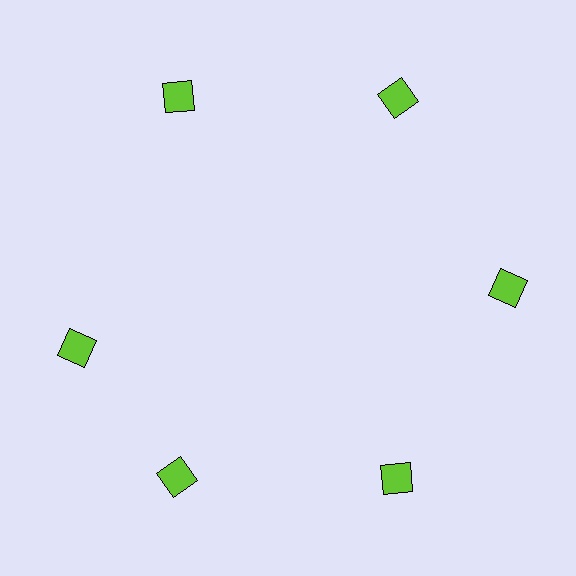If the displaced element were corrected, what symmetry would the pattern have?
It would have 6-fold rotational symmetry — the pattern would map onto itself every 60 degrees.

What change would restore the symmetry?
The symmetry would be restored by rotating it back into even spacing with its neighbors so that all 6 squares sit at equal angles and equal distance from the center.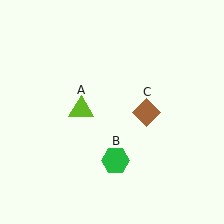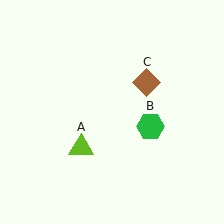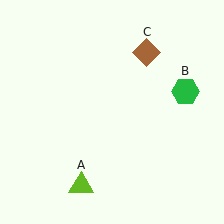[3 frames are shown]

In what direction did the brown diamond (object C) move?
The brown diamond (object C) moved up.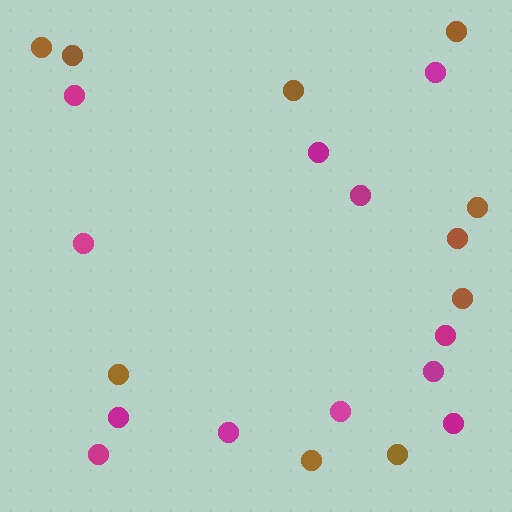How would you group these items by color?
There are 2 groups: one group of brown circles (10) and one group of magenta circles (12).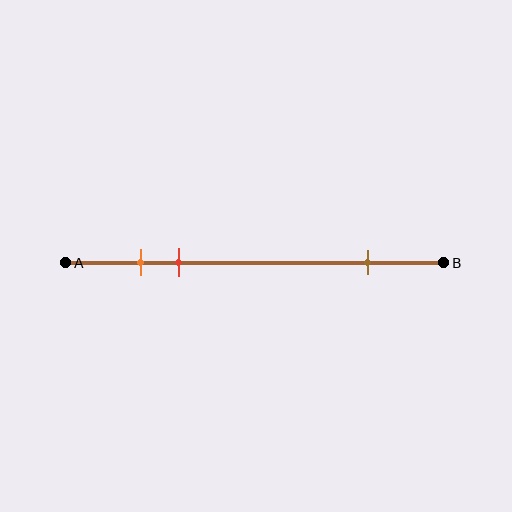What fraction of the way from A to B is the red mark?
The red mark is approximately 30% (0.3) of the way from A to B.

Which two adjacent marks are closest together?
The orange and red marks are the closest adjacent pair.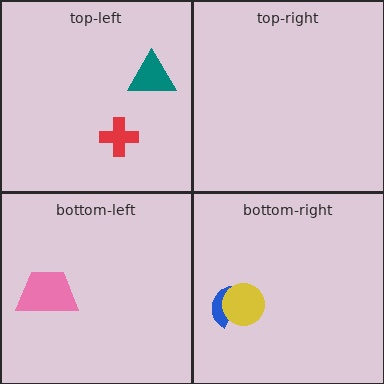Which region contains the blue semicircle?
The bottom-right region.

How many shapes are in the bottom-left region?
1.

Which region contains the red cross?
The top-left region.